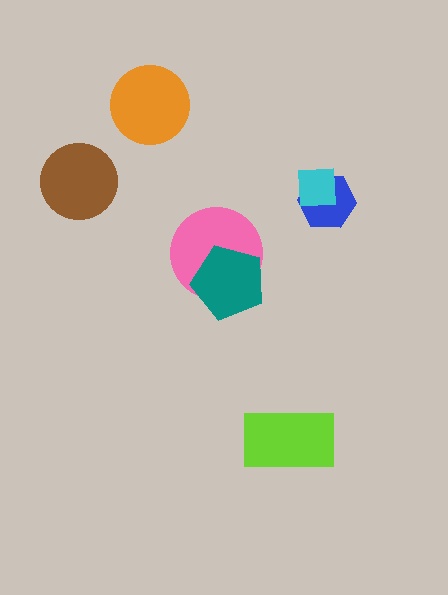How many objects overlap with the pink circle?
1 object overlaps with the pink circle.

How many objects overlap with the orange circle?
0 objects overlap with the orange circle.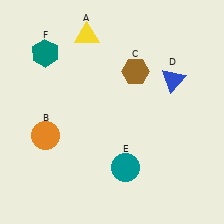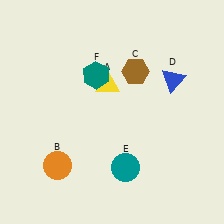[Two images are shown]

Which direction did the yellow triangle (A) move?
The yellow triangle (A) moved down.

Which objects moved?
The objects that moved are: the yellow triangle (A), the orange circle (B), the teal hexagon (F).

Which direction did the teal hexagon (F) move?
The teal hexagon (F) moved right.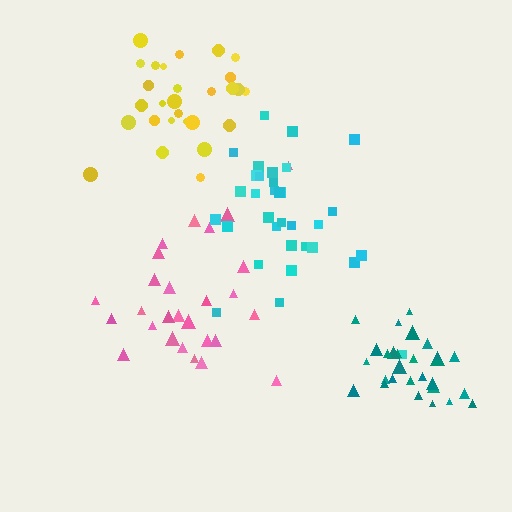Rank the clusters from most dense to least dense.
teal, yellow, pink, cyan.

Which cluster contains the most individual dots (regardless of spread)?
Cyan (34).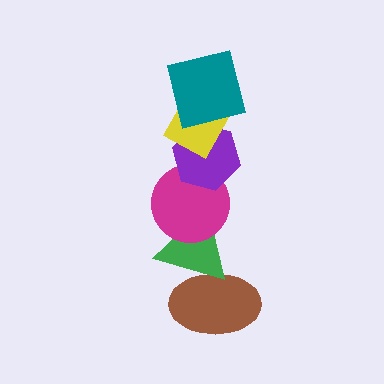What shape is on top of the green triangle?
The magenta circle is on top of the green triangle.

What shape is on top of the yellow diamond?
The teal square is on top of the yellow diamond.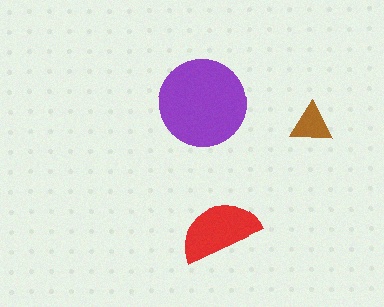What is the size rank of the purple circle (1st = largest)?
1st.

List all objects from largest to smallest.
The purple circle, the red semicircle, the brown triangle.